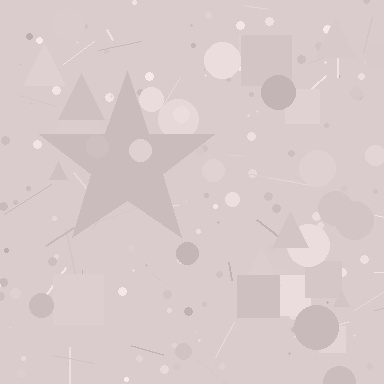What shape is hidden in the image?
A star is hidden in the image.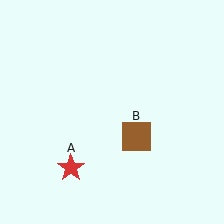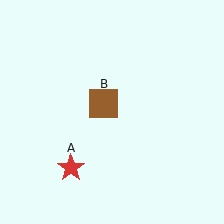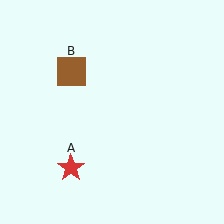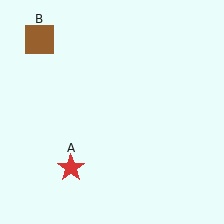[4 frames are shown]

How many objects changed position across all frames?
1 object changed position: brown square (object B).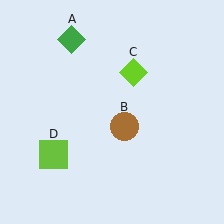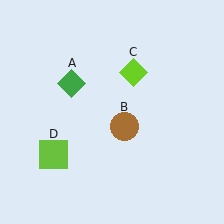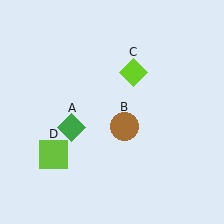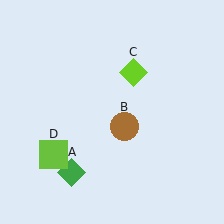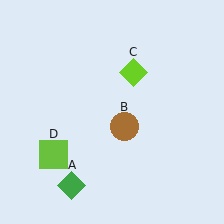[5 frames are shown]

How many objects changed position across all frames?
1 object changed position: green diamond (object A).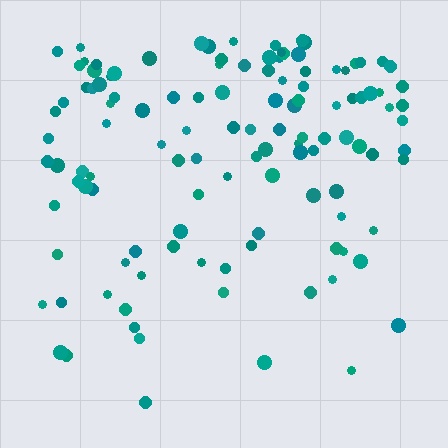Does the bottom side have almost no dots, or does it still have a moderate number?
Still a moderate number, just noticeably fewer than the top.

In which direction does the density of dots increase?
From bottom to top, with the top side densest.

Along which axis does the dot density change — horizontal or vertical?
Vertical.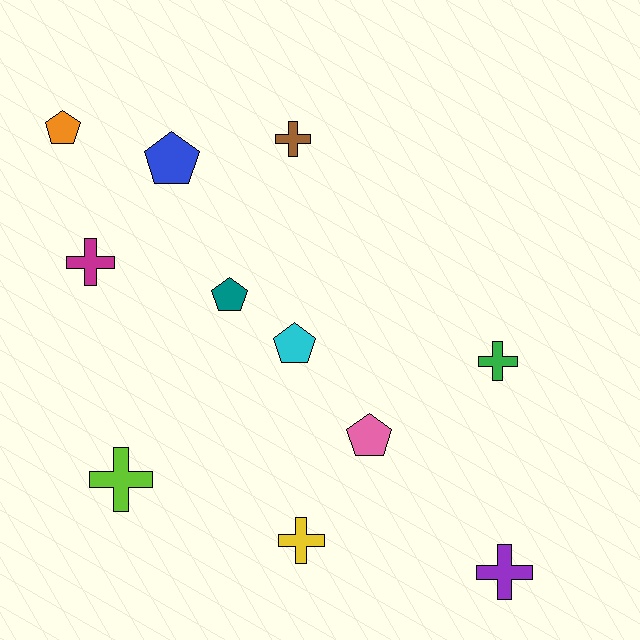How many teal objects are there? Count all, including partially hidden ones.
There is 1 teal object.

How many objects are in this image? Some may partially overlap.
There are 11 objects.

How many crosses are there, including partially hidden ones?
There are 6 crosses.